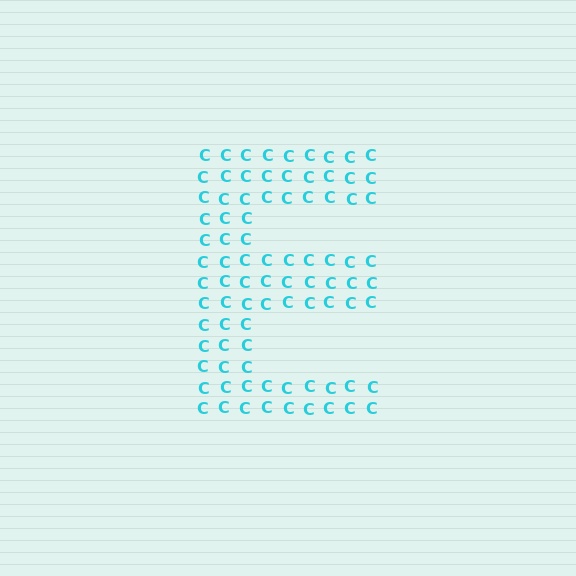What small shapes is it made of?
It is made of small letter C's.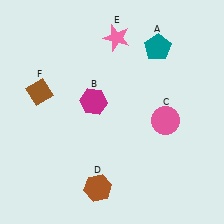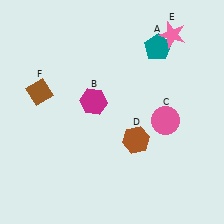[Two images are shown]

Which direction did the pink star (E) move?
The pink star (E) moved right.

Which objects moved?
The objects that moved are: the brown hexagon (D), the pink star (E).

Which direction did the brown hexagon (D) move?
The brown hexagon (D) moved up.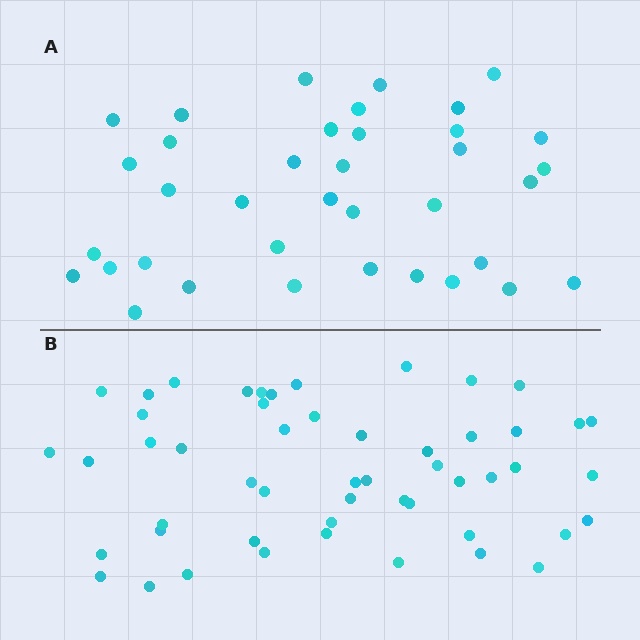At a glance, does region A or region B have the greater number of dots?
Region B (the bottom region) has more dots.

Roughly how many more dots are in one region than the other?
Region B has approximately 15 more dots than region A.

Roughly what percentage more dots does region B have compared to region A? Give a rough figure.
About 40% more.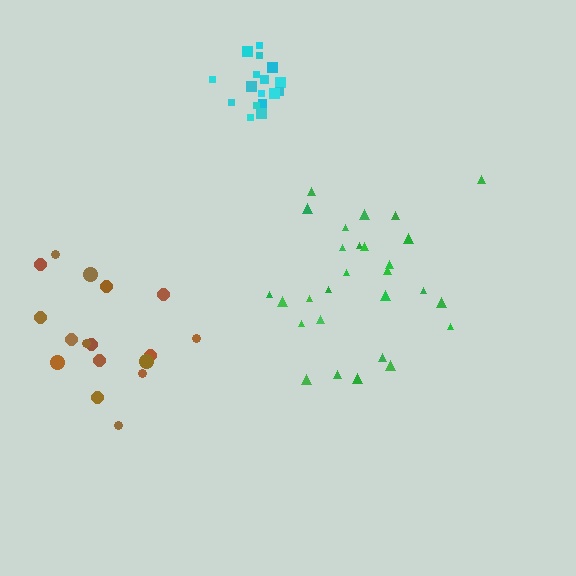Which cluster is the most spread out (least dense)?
Brown.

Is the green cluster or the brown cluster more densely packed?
Green.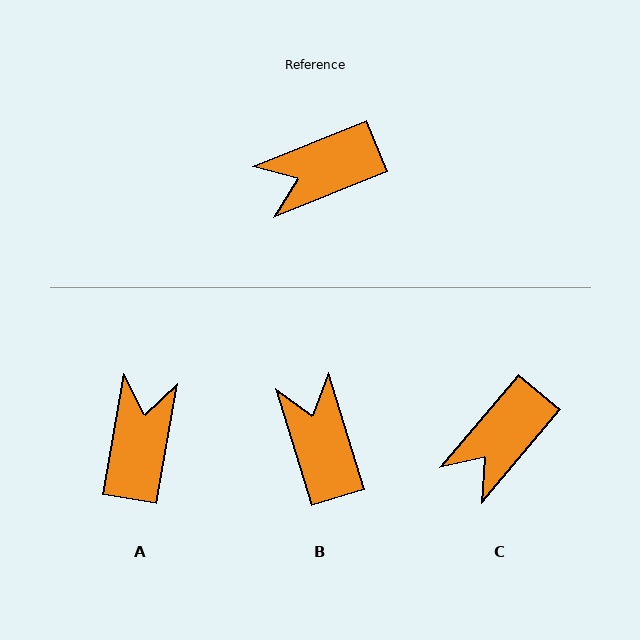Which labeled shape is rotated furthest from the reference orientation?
A, about 122 degrees away.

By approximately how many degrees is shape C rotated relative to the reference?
Approximately 28 degrees counter-clockwise.